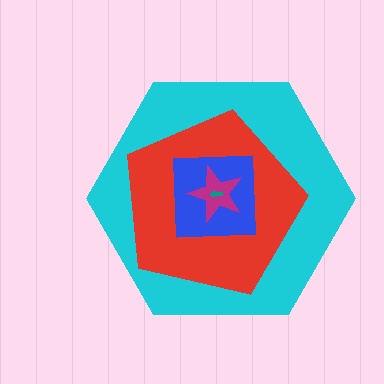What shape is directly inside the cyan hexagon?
The red pentagon.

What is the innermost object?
The teal arrow.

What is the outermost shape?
The cyan hexagon.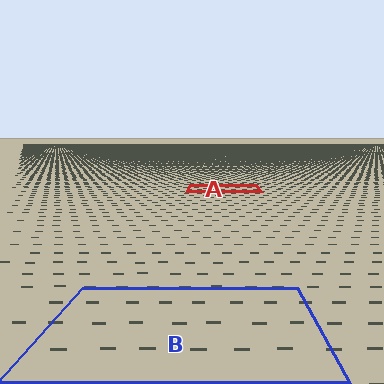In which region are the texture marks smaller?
The texture marks are smaller in region A, because it is farther away.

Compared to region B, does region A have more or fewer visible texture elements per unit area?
Region A has more texture elements per unit area — they are packed more densely because it is farther away.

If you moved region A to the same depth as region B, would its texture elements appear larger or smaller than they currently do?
They would appear larger. At a closer depth, the same texture elements are projected at a bigger on-screen size.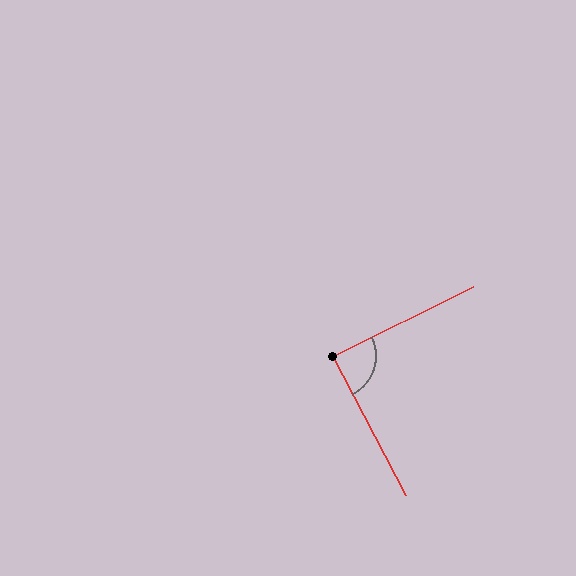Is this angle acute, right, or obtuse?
It is approximately a right angle.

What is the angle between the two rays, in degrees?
Approximately 89 degrees.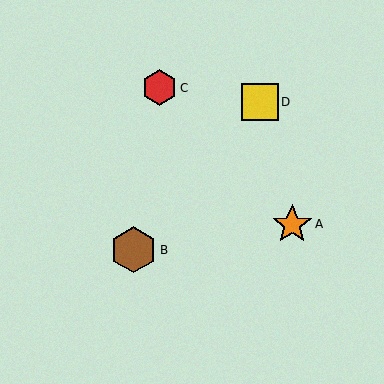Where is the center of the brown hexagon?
The center of the brown hexagon is at (134, 250).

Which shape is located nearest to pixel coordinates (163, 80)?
The red hexagon (labeled C) at (159, 88) is nearest to that location.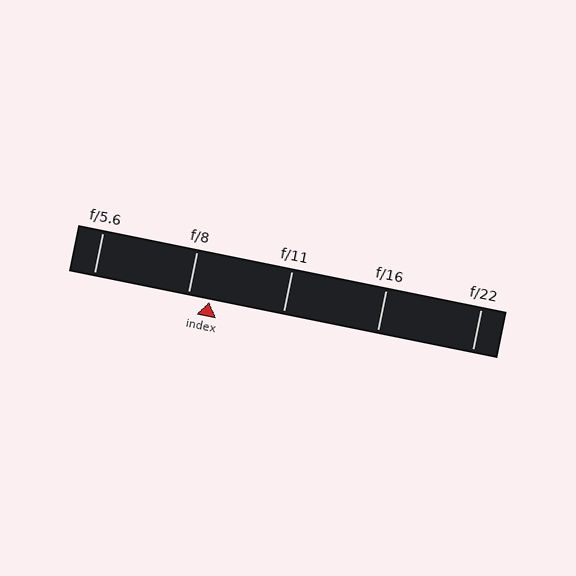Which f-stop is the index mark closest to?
The index mark is closest to f/8.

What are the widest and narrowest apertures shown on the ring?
The widest aperture shown is f/5.6 and the narrowest is f/22.